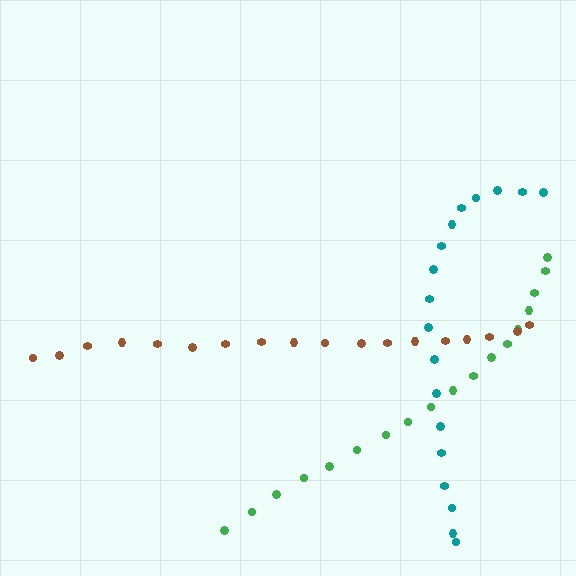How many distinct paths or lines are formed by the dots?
There are 3 distinct paths.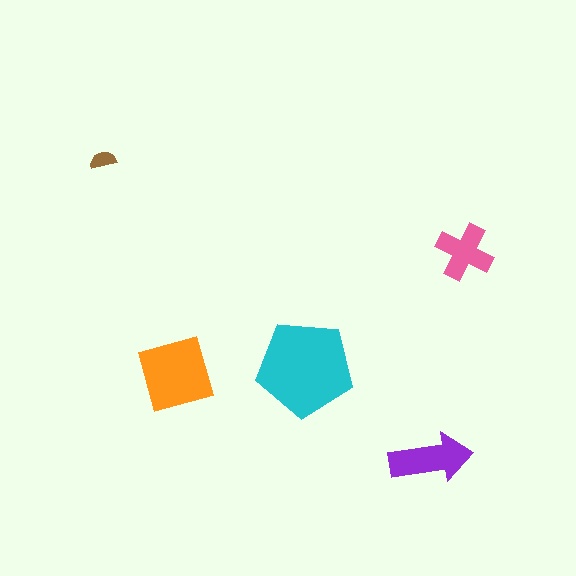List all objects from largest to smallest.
The cyan pentagon, the orange square, the purple arrow, the pink cross, the brown semicircle.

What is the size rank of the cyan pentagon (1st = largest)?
1st.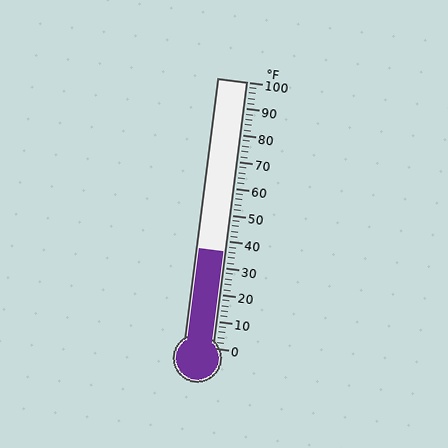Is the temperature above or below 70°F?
The temperature is below 70°F.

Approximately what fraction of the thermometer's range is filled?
The thermometer is filled to approximately 35% of its range.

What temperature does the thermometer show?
The thermometer shows approximately 36°F.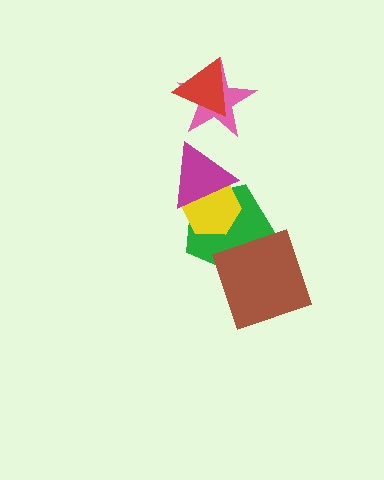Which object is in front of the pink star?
The red triangle is in front of the pink star.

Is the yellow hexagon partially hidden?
Yes, it is partially covered by another shape.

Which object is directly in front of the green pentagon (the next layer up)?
The yellow hexagon is directly in front of the green pentagon.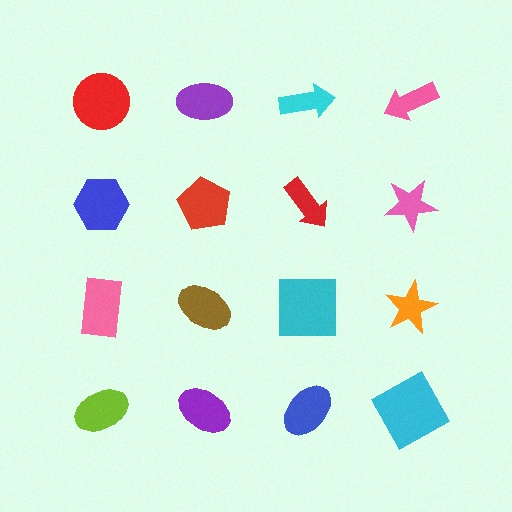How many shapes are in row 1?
4 shapes.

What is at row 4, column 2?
A purple ellipse.